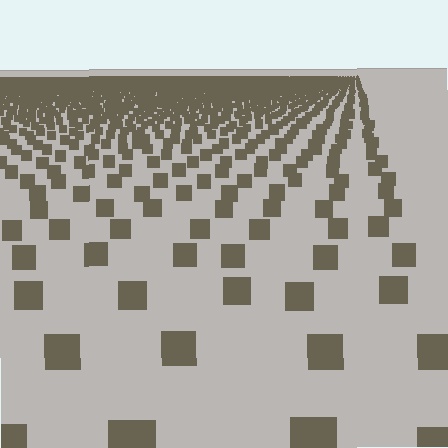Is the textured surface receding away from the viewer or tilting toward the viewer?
The surface is receding away from the viewer. Texture elements get smaller and denser toward the top.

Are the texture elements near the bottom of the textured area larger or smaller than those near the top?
Larger. Near the bottom, elements are closer to the viewer and appear at a bigger on-screen size.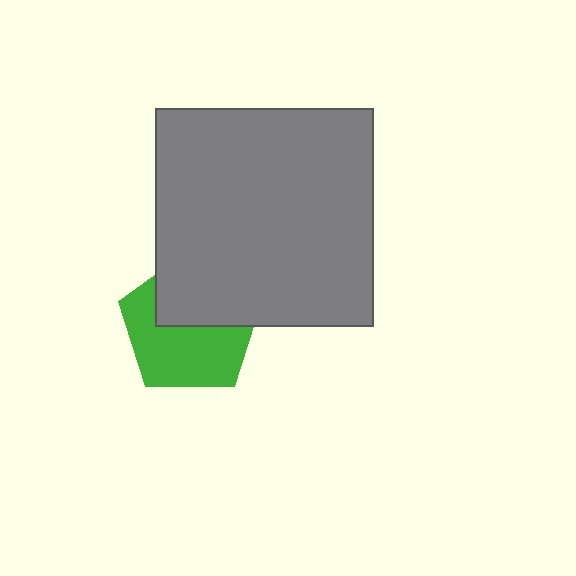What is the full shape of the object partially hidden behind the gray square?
The partially hidden object is a green pentagon.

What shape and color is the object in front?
The object in front is a gray square.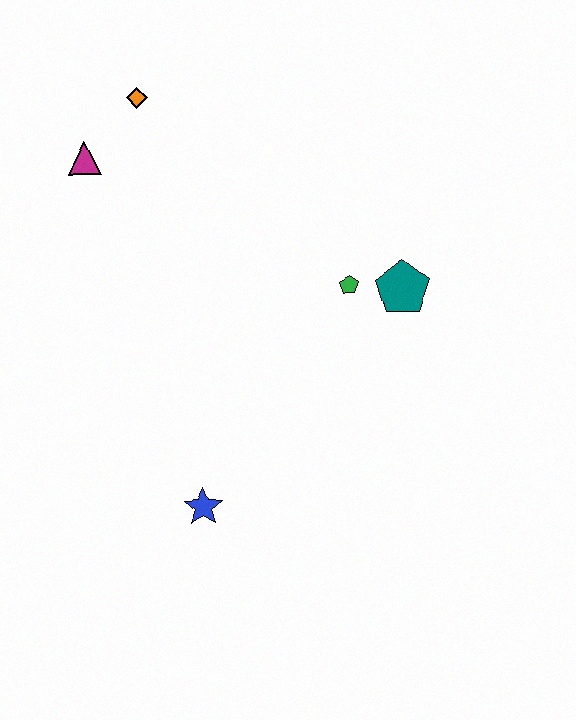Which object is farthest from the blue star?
The orange diamond is farthest from the blue star.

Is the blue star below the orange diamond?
Yes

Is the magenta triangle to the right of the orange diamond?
No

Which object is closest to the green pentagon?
The teal pentagon is closest to the green pentagon.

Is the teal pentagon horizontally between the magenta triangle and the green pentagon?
No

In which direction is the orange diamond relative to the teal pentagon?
The orange diamond is to the left of the teal pentagon.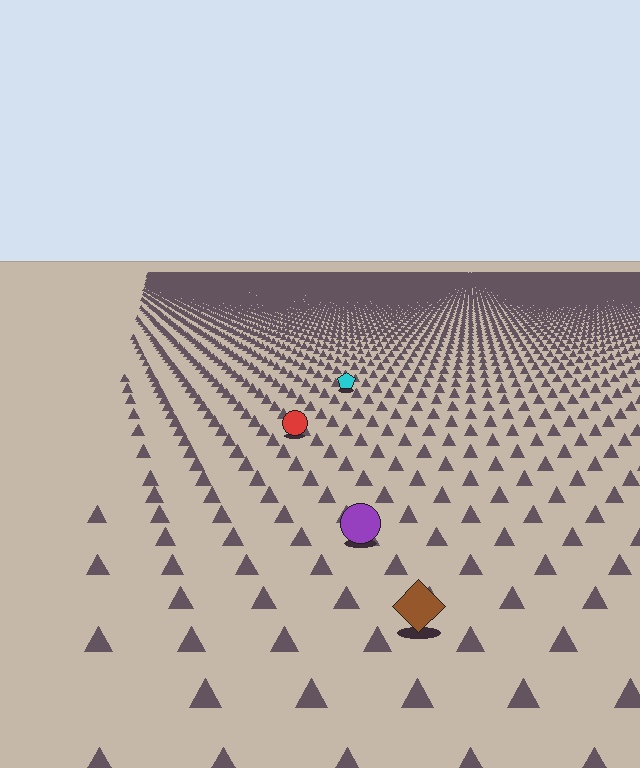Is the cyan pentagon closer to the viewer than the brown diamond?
No. The brown diamond is closer — you can tell from the texture gradient: the ground texture is coarser near it.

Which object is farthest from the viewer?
The cyan pentagon is farthest from the viewer. It appears smaller and the ground texture around it is denser.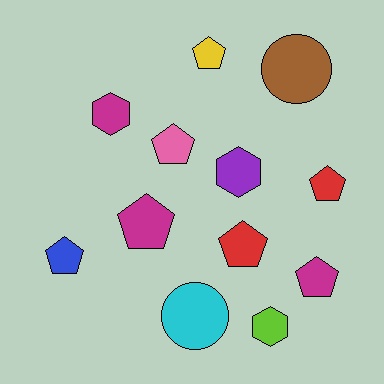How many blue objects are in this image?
There is 1 blue object.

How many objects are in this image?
There are 12 objects.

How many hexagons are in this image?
There are 3 hexagons.